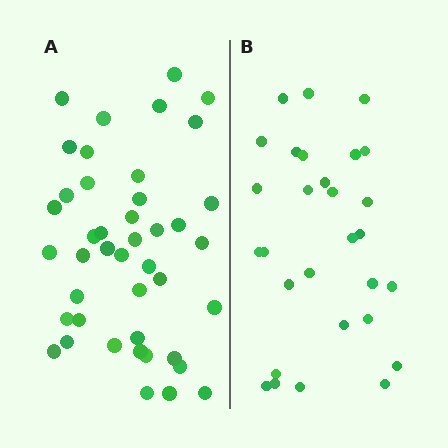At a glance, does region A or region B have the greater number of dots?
Region A (the left region) has more dots.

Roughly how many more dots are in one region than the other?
Region A has approximately 15 more dots than region B.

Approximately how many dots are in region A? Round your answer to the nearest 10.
About 40 dots. (The exact count is 43, which rounds to 40.)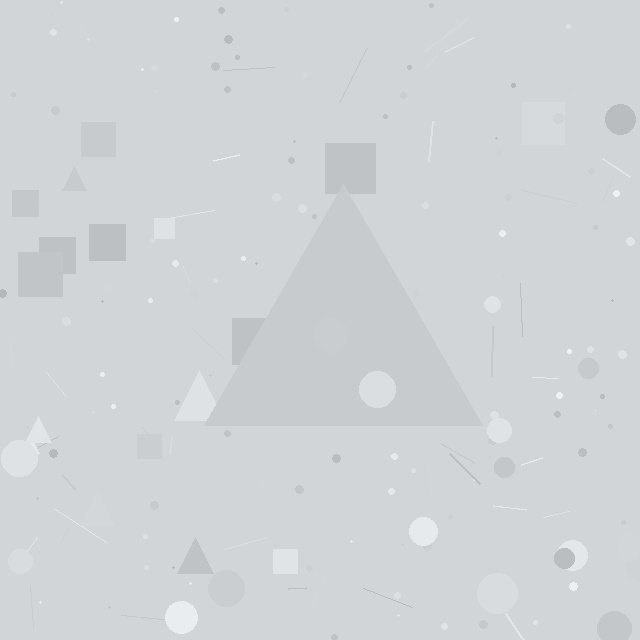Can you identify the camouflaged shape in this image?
The camouflaged shape is a triangle.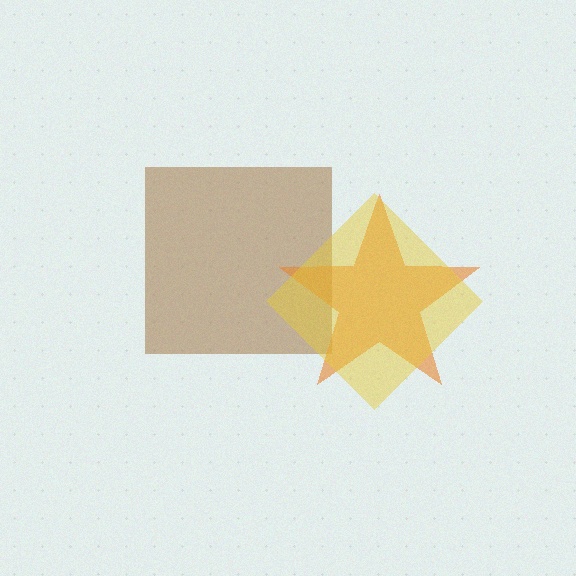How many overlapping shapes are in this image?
There are 3 overlapping shapes in the image.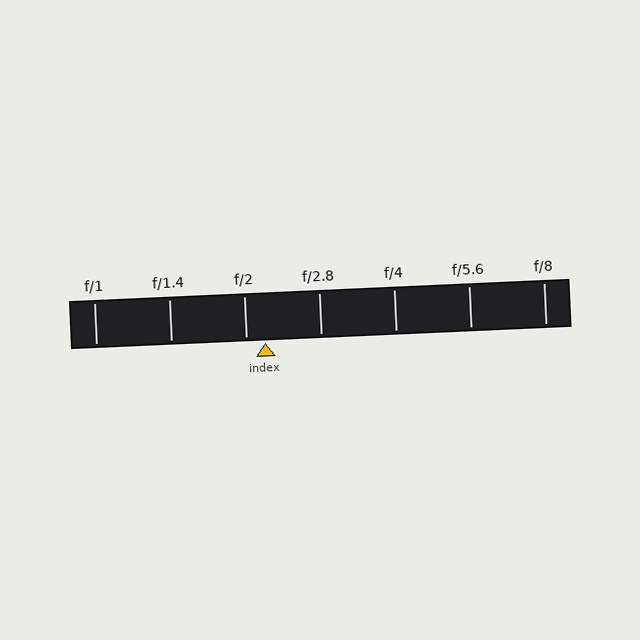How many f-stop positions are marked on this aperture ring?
There are 7 f-stop positions marked.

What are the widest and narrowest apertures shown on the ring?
The widest aperture shown is f/1 and the narrowest is f/8.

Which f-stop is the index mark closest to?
The index mark is closest to f/2.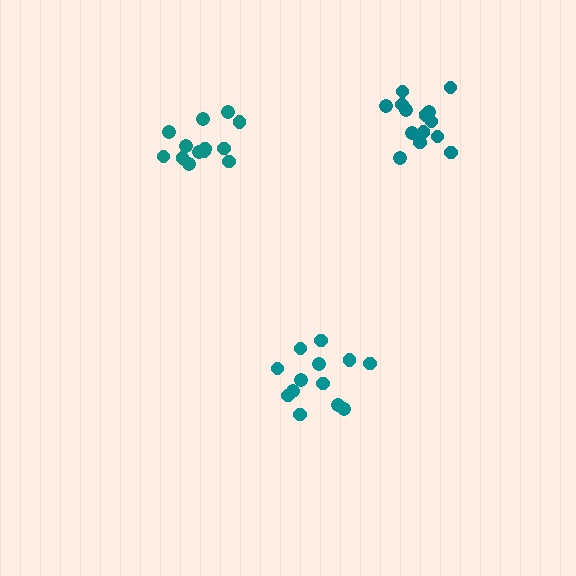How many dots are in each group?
Group 1: 13 dots, Group 2: 14 dots, Group 3: 13 dots (40 total).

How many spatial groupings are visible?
There are 3 spatial groupings.